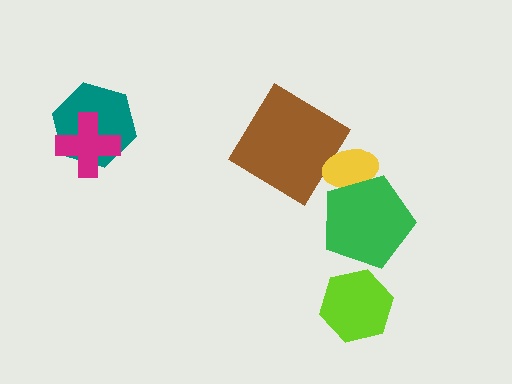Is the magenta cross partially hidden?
No, no other shape covers it.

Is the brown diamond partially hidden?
Yes, it is partially covered by another shape.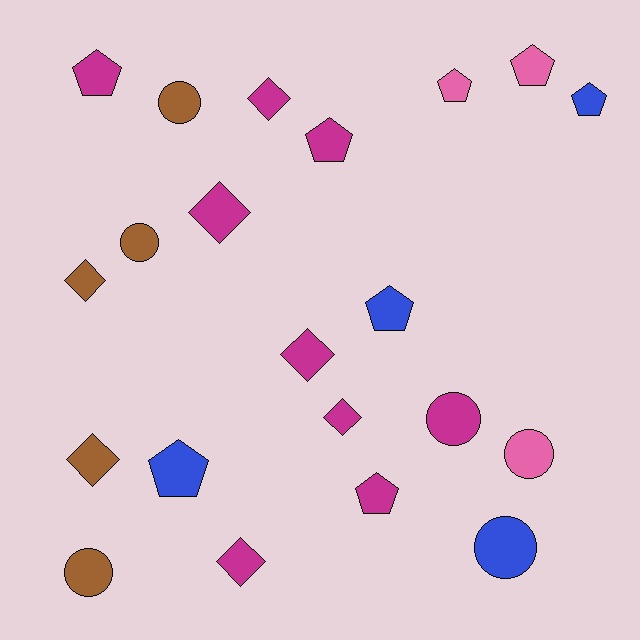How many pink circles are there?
There is 1 pink circle.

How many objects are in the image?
There are 21 objects.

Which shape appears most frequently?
Pentagon, with 8 objects.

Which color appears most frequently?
Magenta, with 9 objects.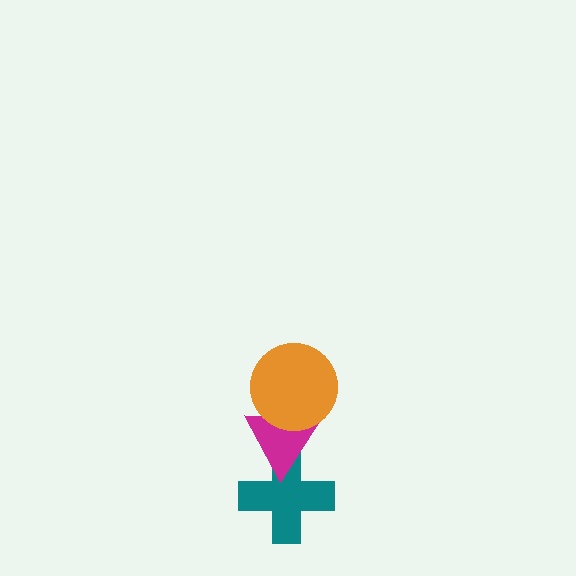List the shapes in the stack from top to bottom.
From top to bottom: the orange circle, the magenta triangle, the teal cross.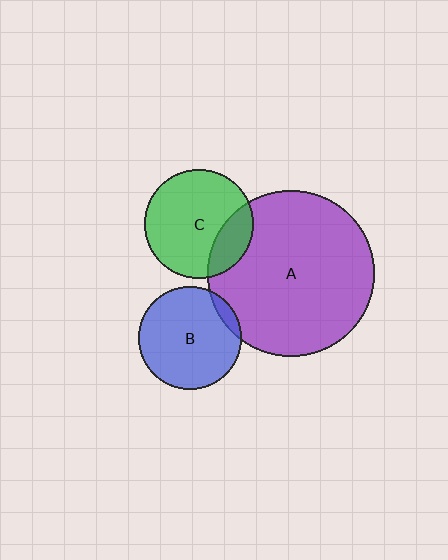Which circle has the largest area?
Circle A (purple).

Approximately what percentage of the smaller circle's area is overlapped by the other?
Approximately 5%.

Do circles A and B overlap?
Yes.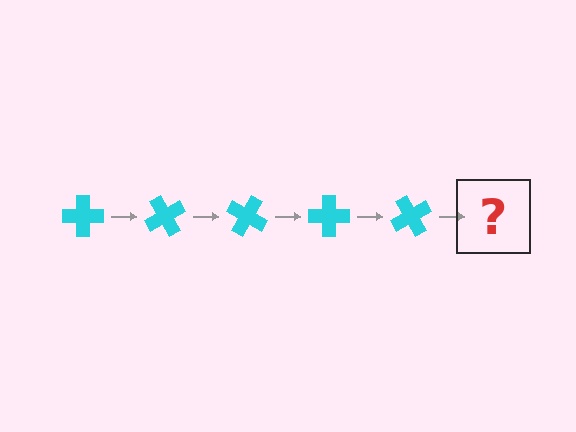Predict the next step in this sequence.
The next step is a cyan cross rotated 300 degrees.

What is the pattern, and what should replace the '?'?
The pattern is that the cross rotates 60 degrees each step. The '?' should be a cyan cross rotated 300 degrees.